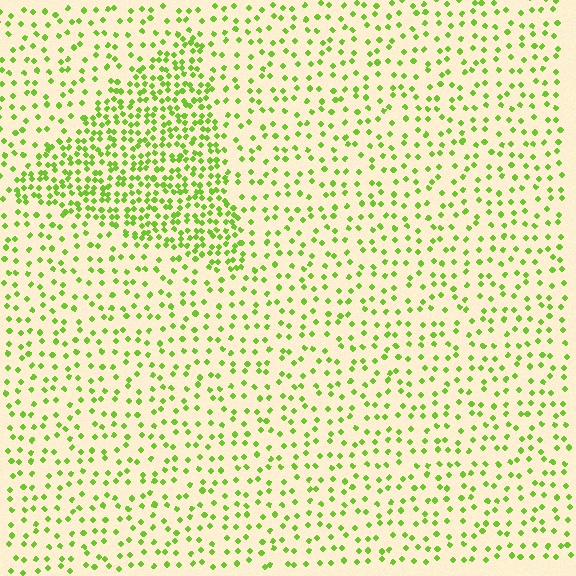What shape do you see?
I see a triangle.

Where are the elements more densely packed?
The elements are more densely packed inside the triangle boundary.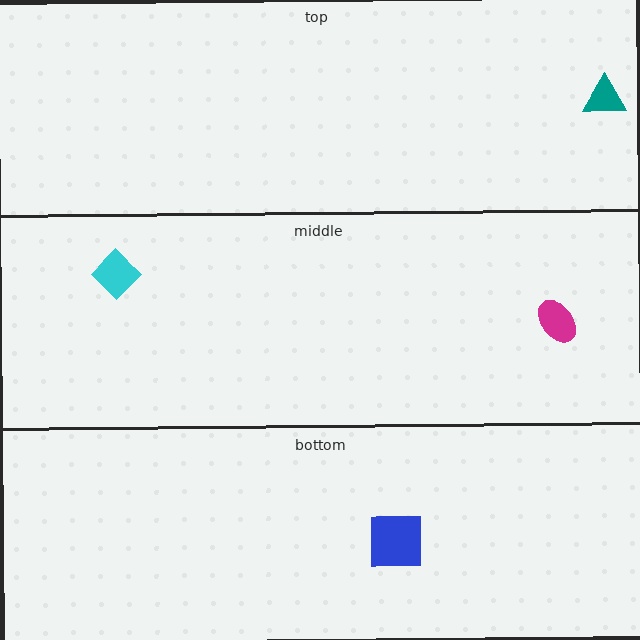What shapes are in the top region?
The teal triangle.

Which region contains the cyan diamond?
The middle region.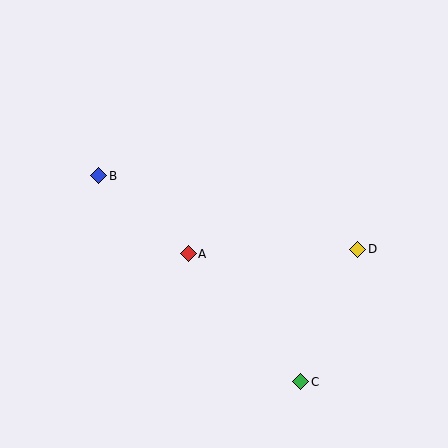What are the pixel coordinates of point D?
Point D is at (358, 249).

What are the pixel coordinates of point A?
Point A is at (188, 254).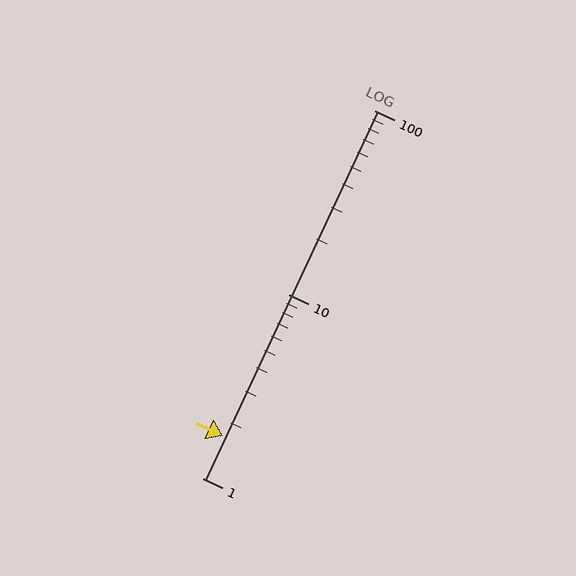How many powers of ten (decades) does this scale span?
The scale spans 2 decades, from 1 to 100.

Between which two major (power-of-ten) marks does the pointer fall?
The pointer is between 1 and 10.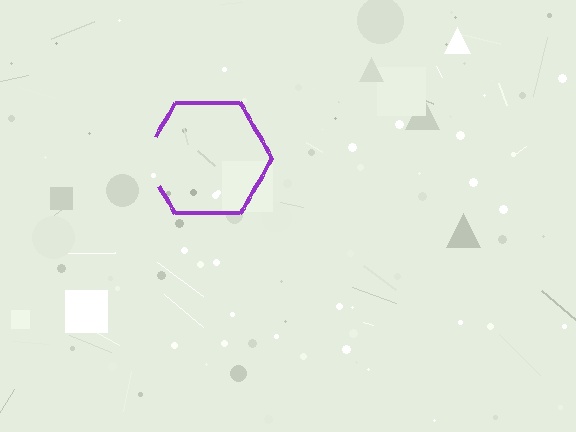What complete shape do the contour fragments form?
The contour fragments form a hexagon.